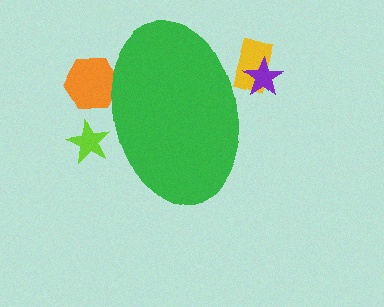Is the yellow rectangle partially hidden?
Yes, the yellow rectangle is partially hidden behind the green ellipse.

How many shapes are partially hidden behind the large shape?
4 shapes are partially hidden.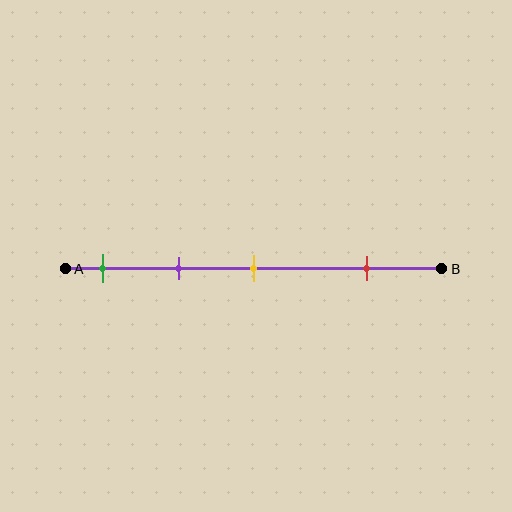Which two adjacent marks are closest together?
The green and purple marks are the closest adjacent pair.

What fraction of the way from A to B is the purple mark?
The purple mark is approximately 30% (0.3) of the way from A to B.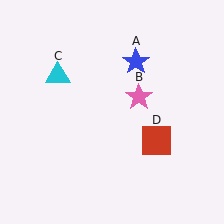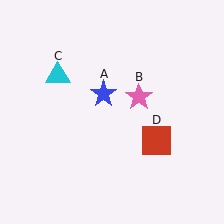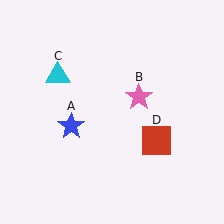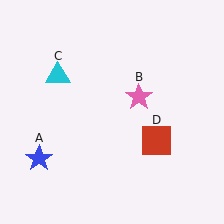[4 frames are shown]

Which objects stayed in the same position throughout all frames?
Pink star (object B) and cyan triangle (object C) and red square (object D) remained stationary.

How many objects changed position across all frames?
1 object changed position: blue star (object A).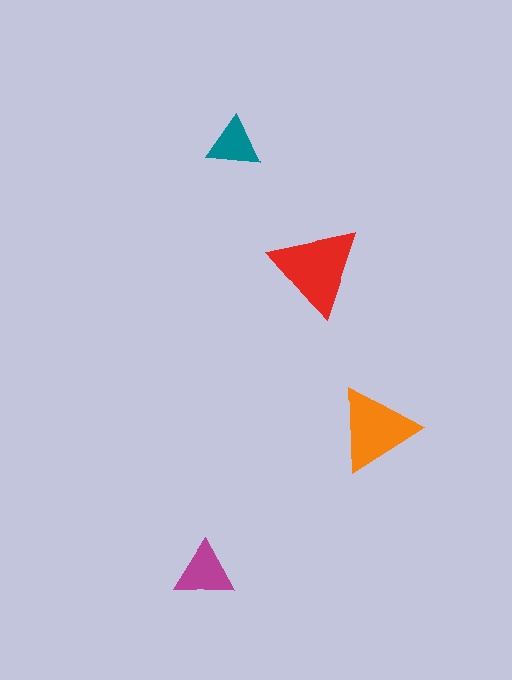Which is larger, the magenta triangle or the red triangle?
The red one.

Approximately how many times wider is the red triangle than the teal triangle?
About 1.5 times wider.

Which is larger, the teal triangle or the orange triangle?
The orange one.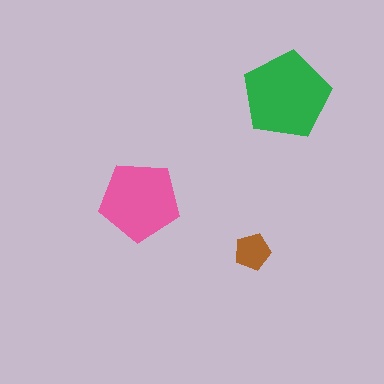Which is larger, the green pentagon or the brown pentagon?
The green one.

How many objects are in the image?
There are 3 objects in the image.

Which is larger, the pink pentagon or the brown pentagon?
The pink one.